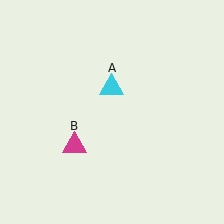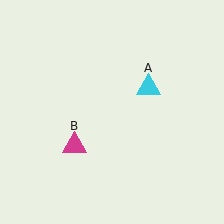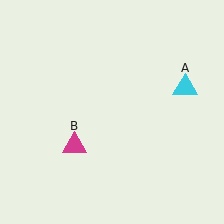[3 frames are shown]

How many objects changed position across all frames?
1 object changed position: cyan triangle (object A).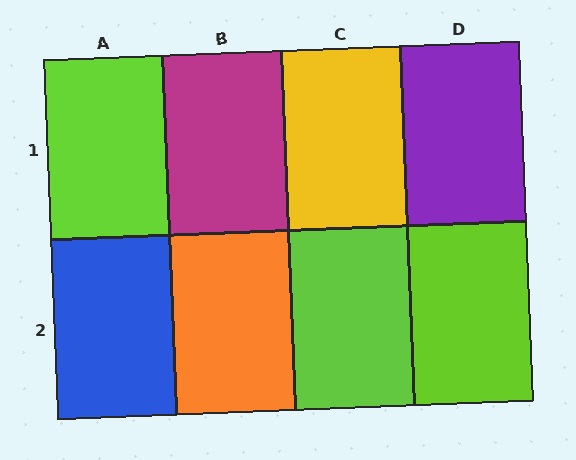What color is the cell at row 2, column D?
Lime.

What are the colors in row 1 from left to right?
Lime, magenta, yellow, purple.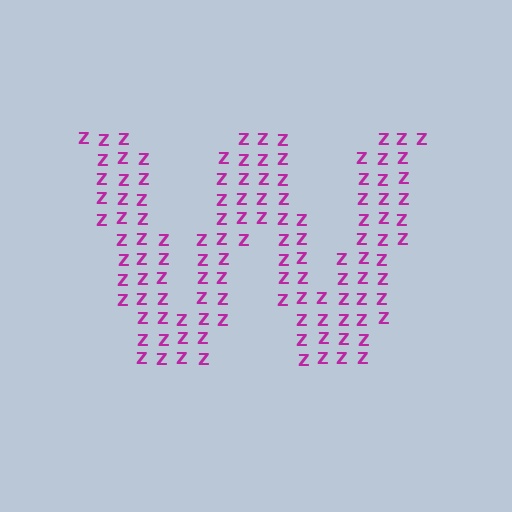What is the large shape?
The large shape is the letter W.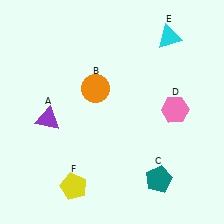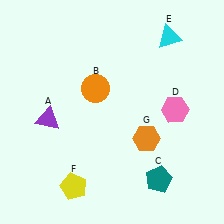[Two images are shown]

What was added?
An orange hexagon (G) was added in Image 2.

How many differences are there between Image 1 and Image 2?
There is 1 difference between the two images.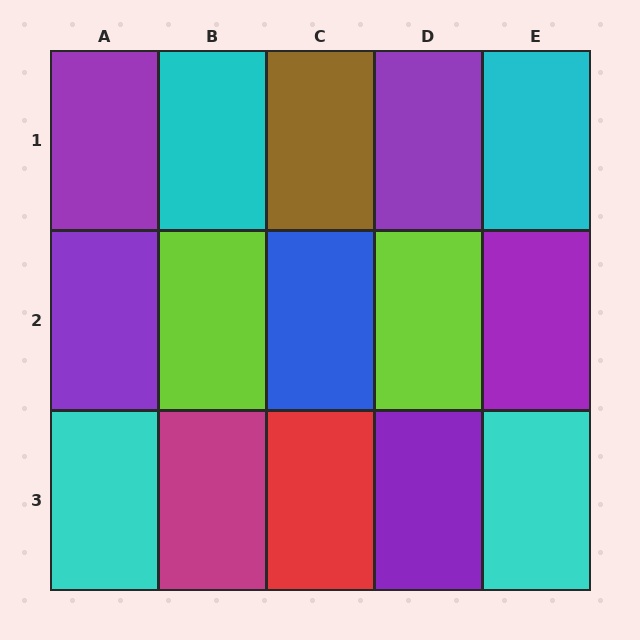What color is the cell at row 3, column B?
Magenta.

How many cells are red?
1 cell is red.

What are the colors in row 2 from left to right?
Purple, lime, blue, lime, purple.